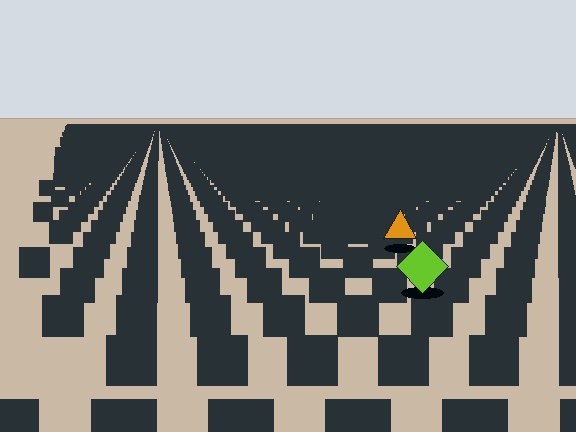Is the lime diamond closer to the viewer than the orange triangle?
Yes. The lime diamond is closer — you can tell from the texture gradient: the ground texture is coarser near it.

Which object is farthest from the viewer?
The orange triangle is farthest from the viewer. It appears smaller and the ground texture around it is denser.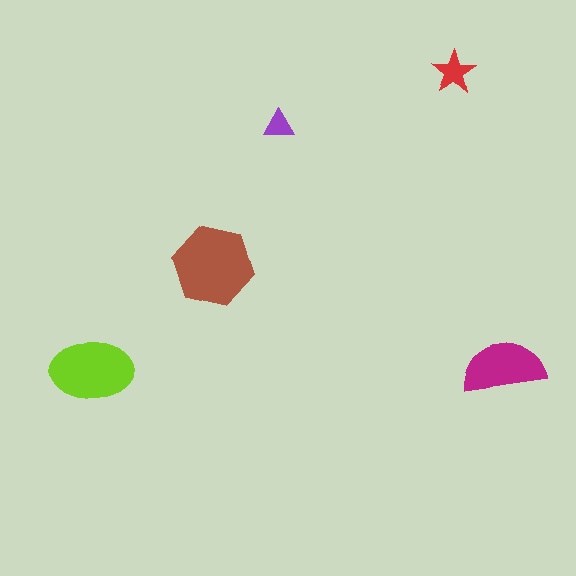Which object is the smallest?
The purple triangle.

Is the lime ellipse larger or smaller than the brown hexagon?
Smaller.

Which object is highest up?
The red star is topmost.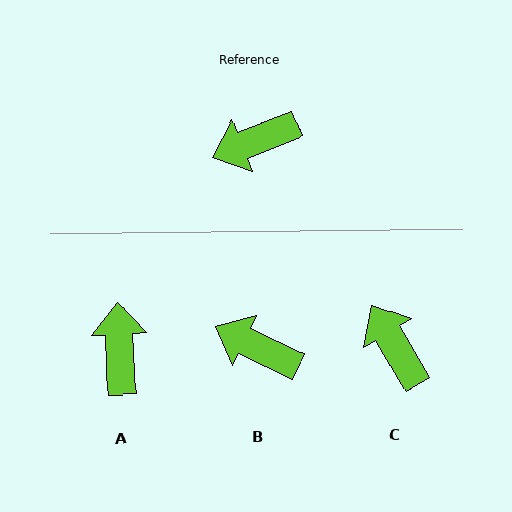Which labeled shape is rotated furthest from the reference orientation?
A, about 109 degrees away.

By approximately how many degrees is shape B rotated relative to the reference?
Approximately 47 degrees clockwise.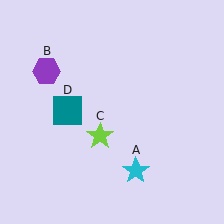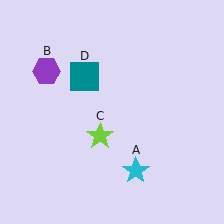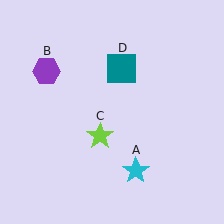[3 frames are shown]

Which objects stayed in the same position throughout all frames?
Cyan star (object A) and purple hexagon (object B) and lime star (object C) remained stationary.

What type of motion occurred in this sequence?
The teal square (object D) rotated clockwise around the center of the scene.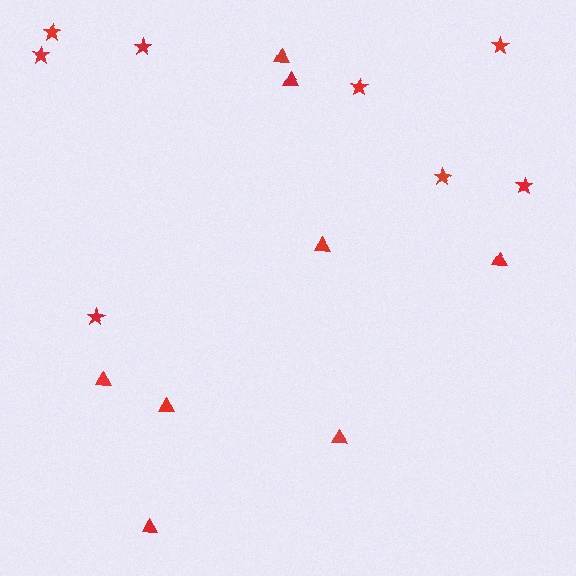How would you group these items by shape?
There are 2 groups: one group of stars (8) and one group of triangles (8).